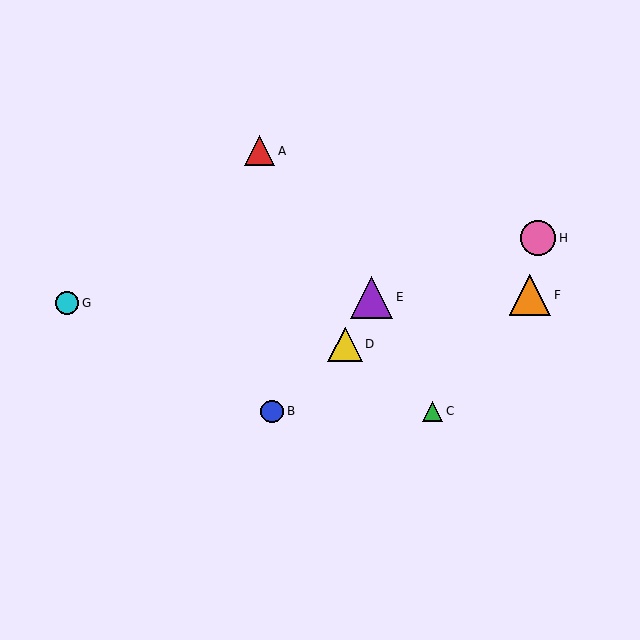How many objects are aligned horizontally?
2 objects (B, C) are aligned horizontally.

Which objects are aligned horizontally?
Objects B, C are aligned horizontally.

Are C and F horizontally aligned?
No, C is at y≈411 and F is at y≈295.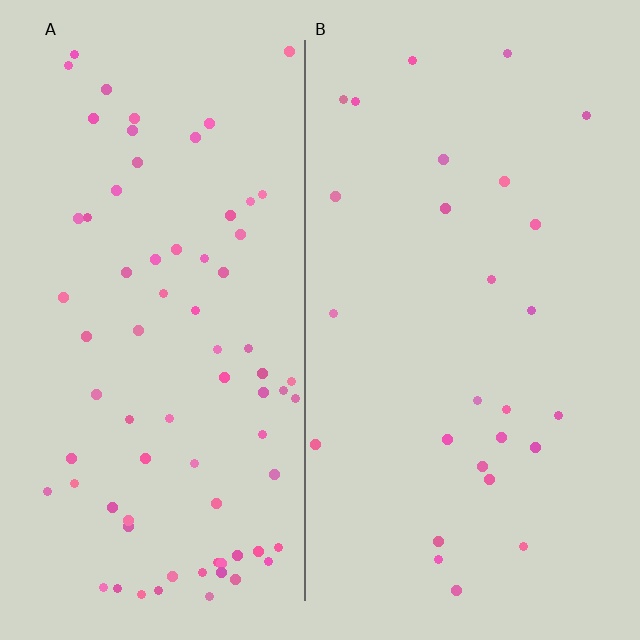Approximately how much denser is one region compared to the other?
Approximately 2.8× — region A over region B.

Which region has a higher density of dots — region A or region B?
A (the left).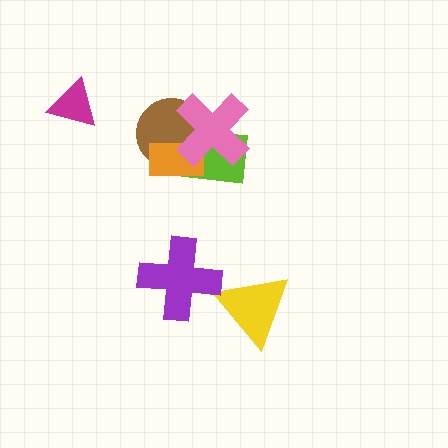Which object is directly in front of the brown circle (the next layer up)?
The orange rectangle is directly in front of the brown circle.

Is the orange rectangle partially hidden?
Yes, it is partially covered by another shape.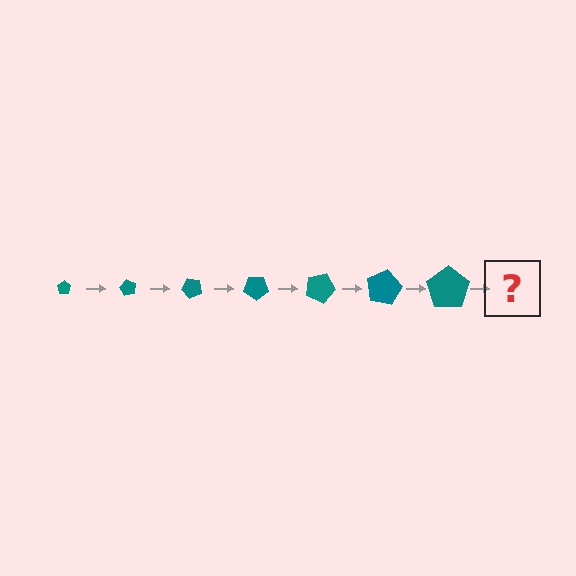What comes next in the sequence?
The next element should be a pentagon, larger than the previous one and rotated 420 degrees from the start.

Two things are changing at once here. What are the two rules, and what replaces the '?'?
The two rules are that the pentagon grows larger each step and it rotates 60 degrees each step. The '?' should be a pentagon, larger than the previous one and rotated 420 degrees from the start.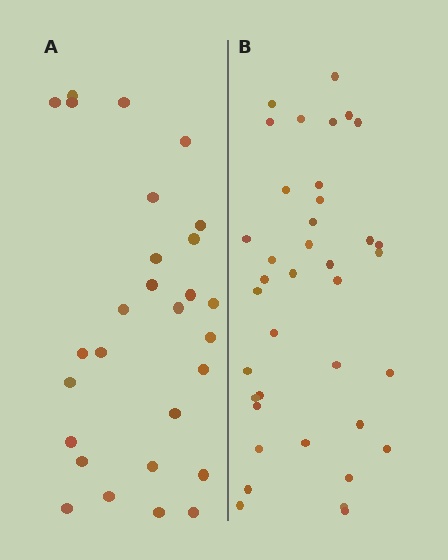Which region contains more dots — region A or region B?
Region B (the right region) has more dots.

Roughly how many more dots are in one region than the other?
Region B has roughly 10 or so more dots than region A.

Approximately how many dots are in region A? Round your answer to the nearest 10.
About 30 dots. (The exact count is 28, which rounds to 30.)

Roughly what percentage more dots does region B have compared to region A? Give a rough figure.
About 35% more.